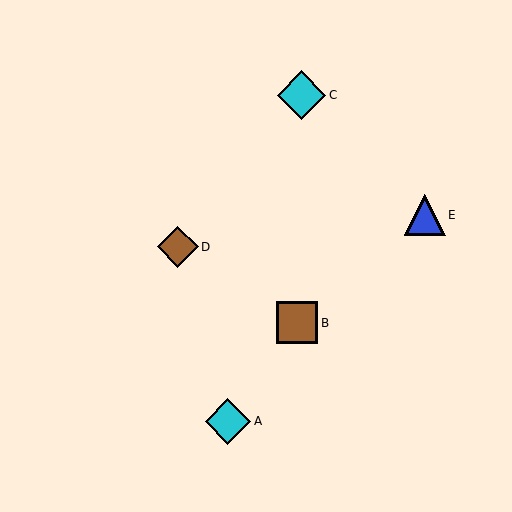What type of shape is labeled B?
Shape B is a brown square.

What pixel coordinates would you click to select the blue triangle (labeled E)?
Click at (425, 215) to select the blue triangle E.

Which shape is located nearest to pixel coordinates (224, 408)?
The cyan diamond (labeled A) at (228, 421) is nearest to that location.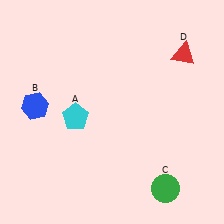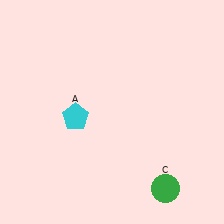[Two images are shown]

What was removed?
The red triangle (D), the blue hexagon (B) were removed in Image 2.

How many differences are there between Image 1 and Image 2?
There are 2 differences between the two images.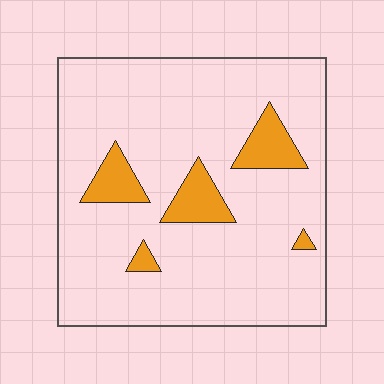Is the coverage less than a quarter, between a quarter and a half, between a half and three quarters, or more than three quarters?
Less than a quarter.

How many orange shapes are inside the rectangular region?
5.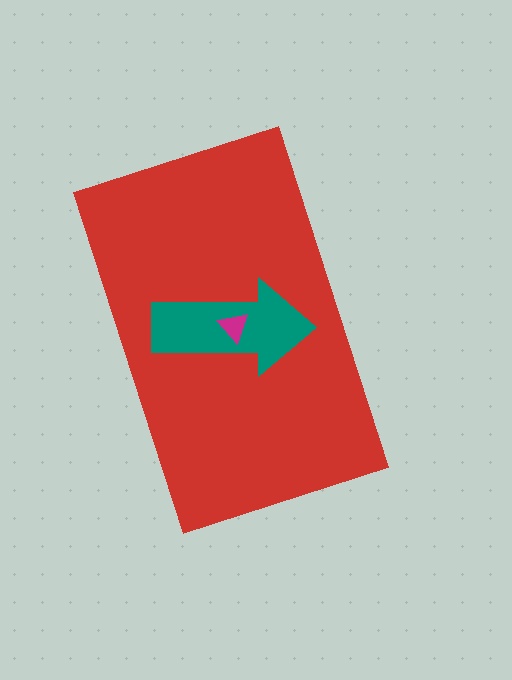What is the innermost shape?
The magenta triangle.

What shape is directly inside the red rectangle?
The teal arrow.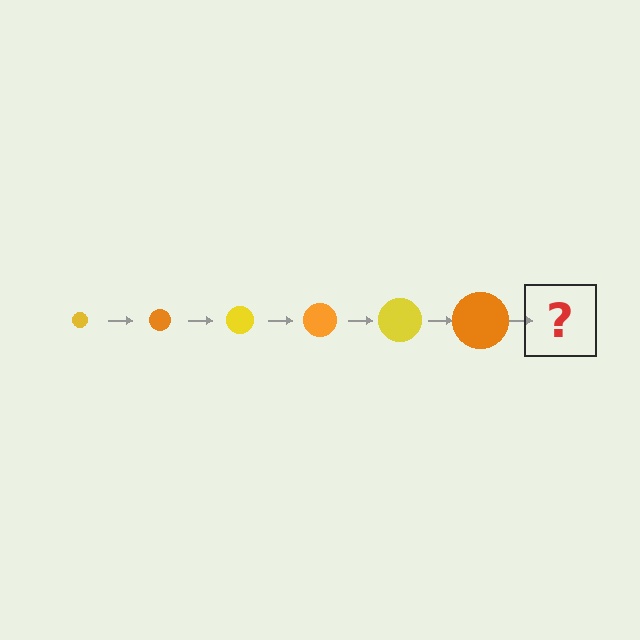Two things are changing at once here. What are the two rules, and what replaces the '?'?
The two rules are that the circle grows larger each step and the color cycles through yellow and orange. The '?' should be a yellow circle, larger than the previous one.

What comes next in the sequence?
The next element should be a yellow circle, larger than the previous one.